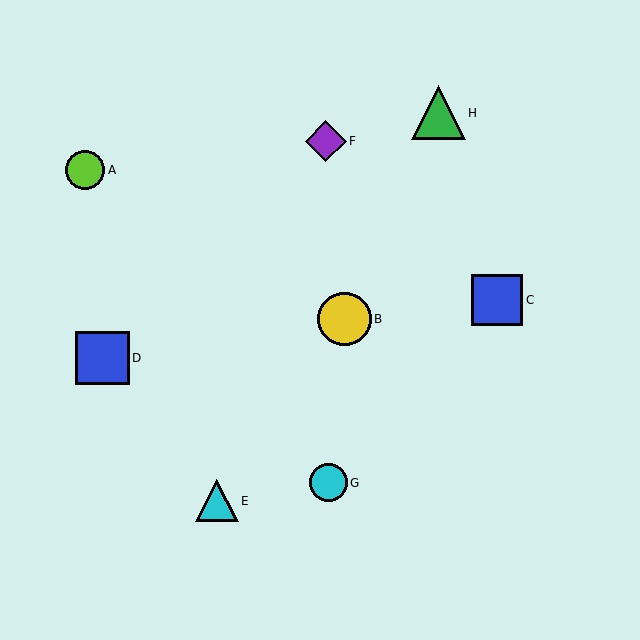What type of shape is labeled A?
Shape A is a lime circle.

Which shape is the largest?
The green triangle (labeled H) is the largest.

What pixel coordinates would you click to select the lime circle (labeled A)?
Click at (85, 170) to select the lime circle A.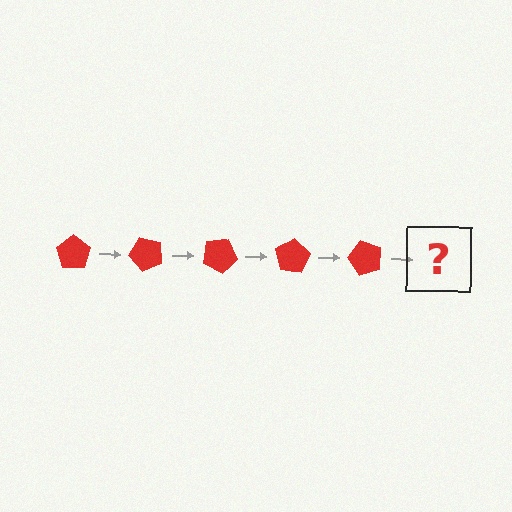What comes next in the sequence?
The next element should be a red pentagon rotated 250 degrees.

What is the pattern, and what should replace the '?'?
The pattern is that the pentagon rotates 50 degrees each step. The '?' should be a red pentagon rotated 250 degrees.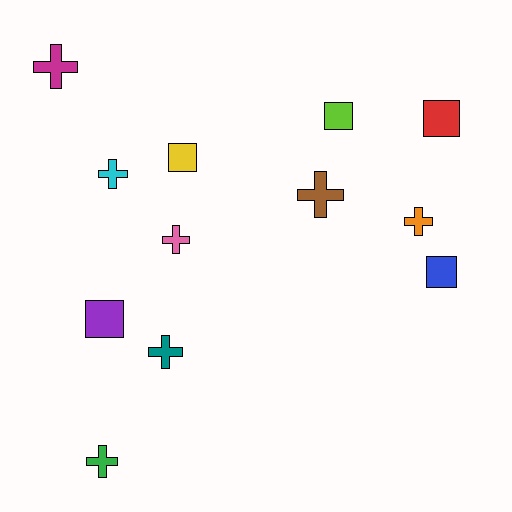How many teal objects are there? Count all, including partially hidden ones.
There is 1 teal object.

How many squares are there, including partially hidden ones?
There are 5 squares.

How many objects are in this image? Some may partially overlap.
There are 12 objects.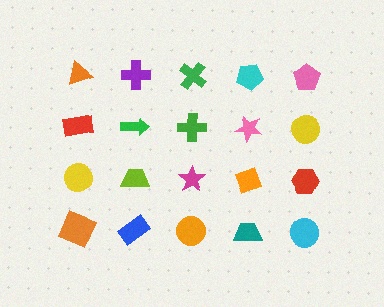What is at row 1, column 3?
A green cross.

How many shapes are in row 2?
5 shapes.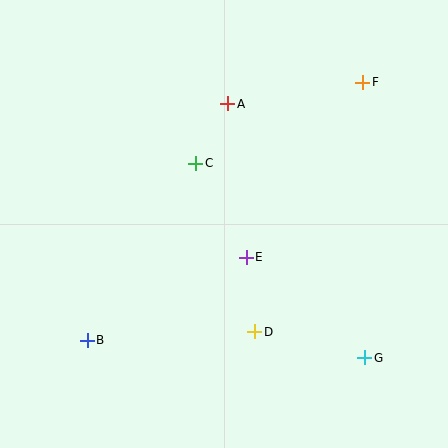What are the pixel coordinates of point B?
Point B is at (87, 340).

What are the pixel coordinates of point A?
Point A is at (228, 104).